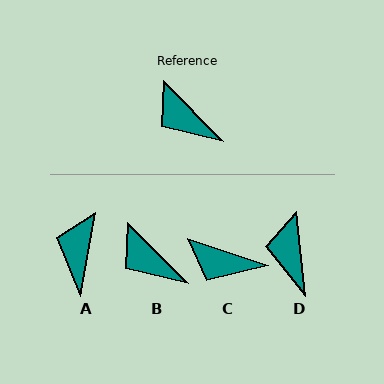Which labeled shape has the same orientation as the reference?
B.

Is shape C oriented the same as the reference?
No, it is off by about 27 degrees.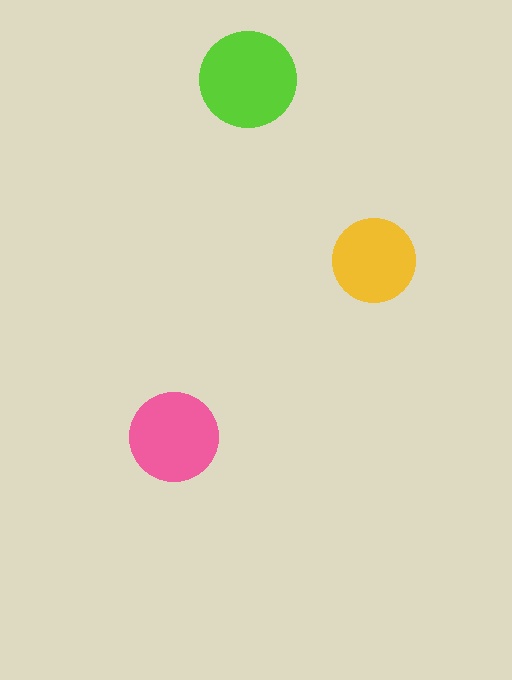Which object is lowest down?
The pink circle is bottommost.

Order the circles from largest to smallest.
the lime one, the pink one, the yellow one.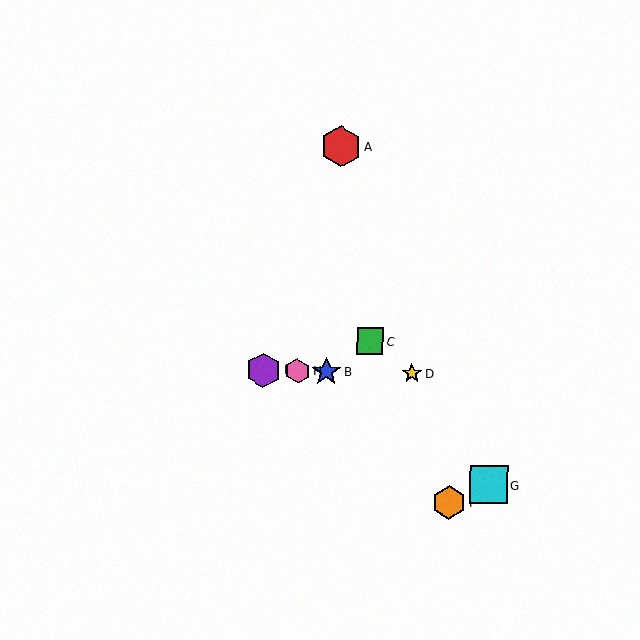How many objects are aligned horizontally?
4 objects (B, D, E, H) are aligned horizontally.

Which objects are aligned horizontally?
Objects B, D, E, H are aligned horizontally.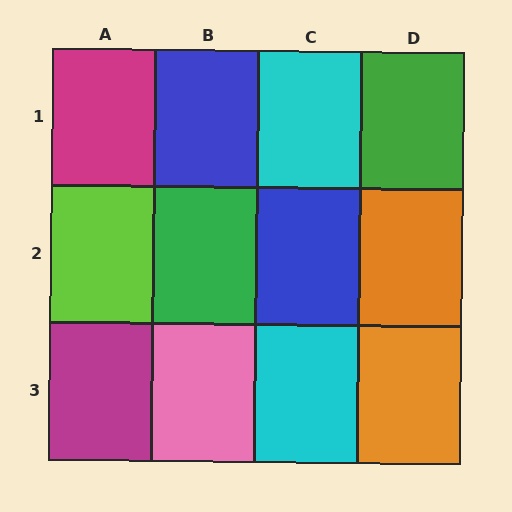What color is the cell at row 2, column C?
Blue.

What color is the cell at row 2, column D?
Orange.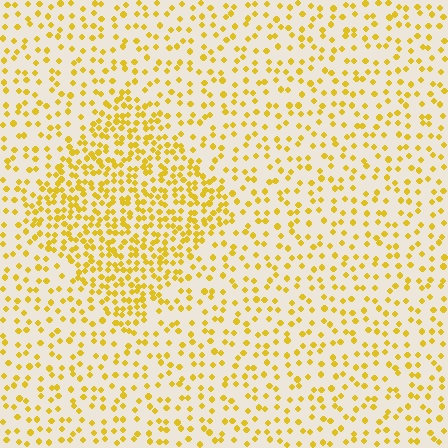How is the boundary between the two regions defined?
The boundary is defined by a change in element density (approximately 2.2x ratio). All elements are the same color, size, and shape.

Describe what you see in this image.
The image contains small yellow elements arranged at two different densities. A diamond-shaped region is visible where the elements are more densely packed than the surrounding area.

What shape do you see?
I see a diamond.